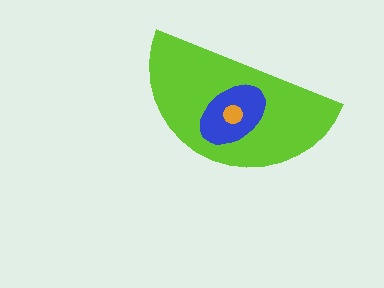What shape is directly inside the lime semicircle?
The blue ellipse.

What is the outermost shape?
The lime semicircle.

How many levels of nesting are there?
3.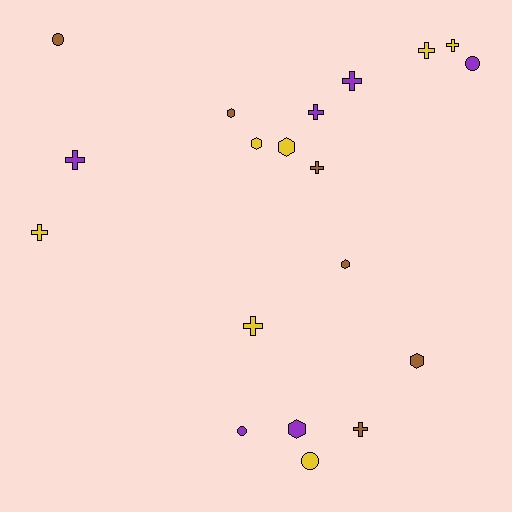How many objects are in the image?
There are 19 objects.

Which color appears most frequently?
Yellow, with 7 objects.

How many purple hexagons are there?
There is 1 purple hexagon.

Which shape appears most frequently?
Cross, with 9 objects.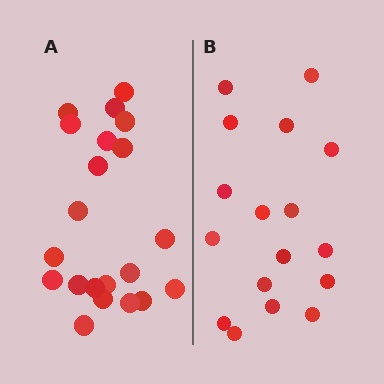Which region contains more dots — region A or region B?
Region A (the left region) has more dots.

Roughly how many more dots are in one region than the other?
Region A has about 4 more dots than region B.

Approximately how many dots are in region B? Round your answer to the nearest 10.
About 20 dots. (The exact count is 17, which rounds to 20.)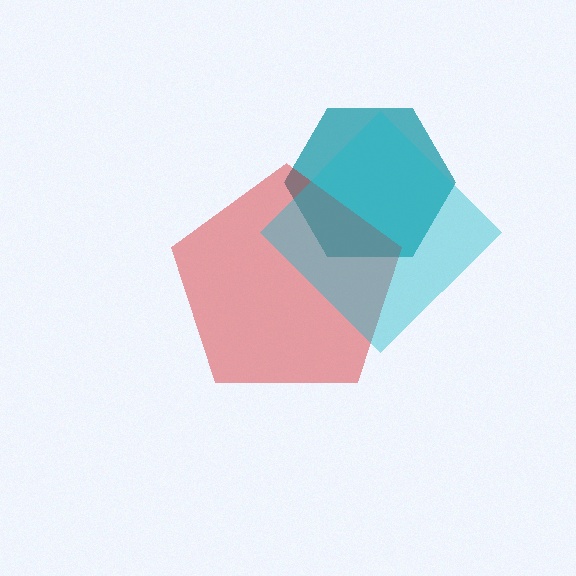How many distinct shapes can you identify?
There are 3 distinct shapes: a teal hexagon, a red pentagon, a cyan diamond.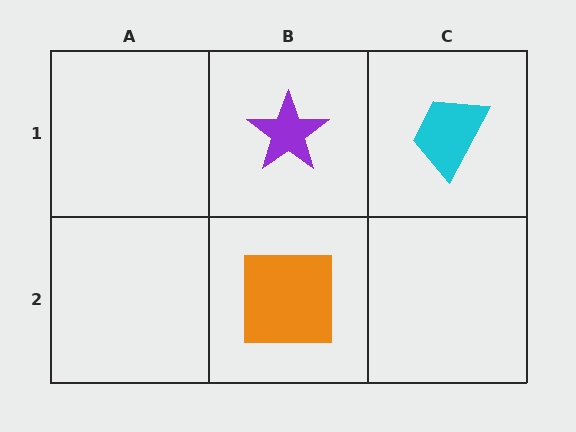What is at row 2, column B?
An orange square.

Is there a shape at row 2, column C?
No, that cell is empty.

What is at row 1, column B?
A purple star.